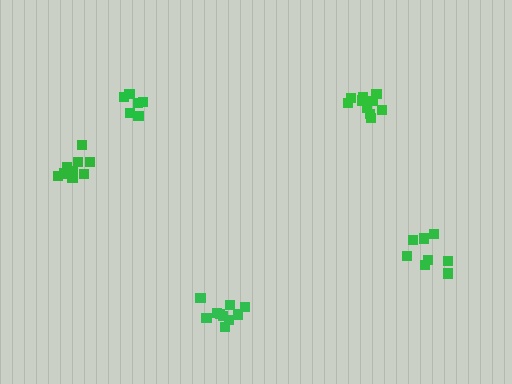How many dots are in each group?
Group 1: 10 dots, Group 2: 11 dots, Group 3: 6 dots, Group 4: 10 dots, Group 5: 8 dots (45 total).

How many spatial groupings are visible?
There are 5 spatial groupings.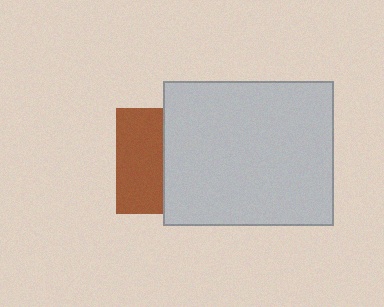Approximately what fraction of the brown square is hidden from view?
Roughly 55% of the brown square is hidden behind the light gray rectangle.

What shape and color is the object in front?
The object in front is a light gray rectangle.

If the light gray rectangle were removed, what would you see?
You would see the complete brown square.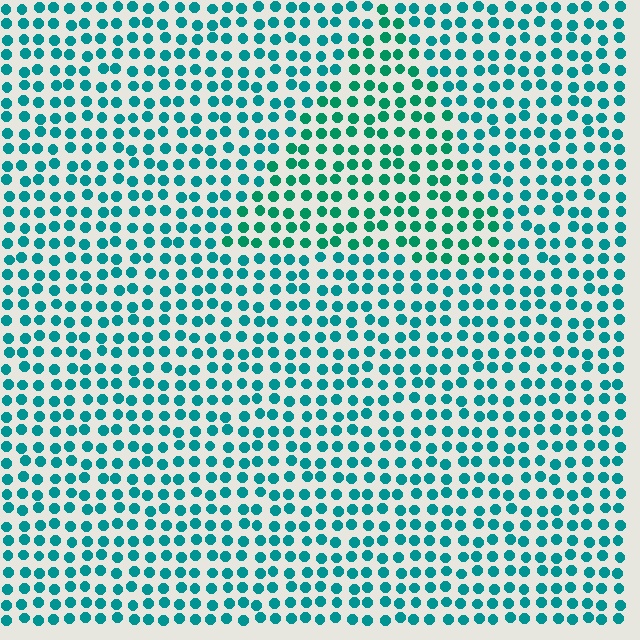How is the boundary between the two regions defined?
The boundary is defined purely by a slight shift in hue (about 21 degrees). Spacing, size, and orientation are identical on both sides.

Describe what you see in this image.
The image is filled with small teal elements in a uniform arrangement. A triangle-shaped region is visible where the elements are tinted to a slightly different hue, forming a subtle color boundary.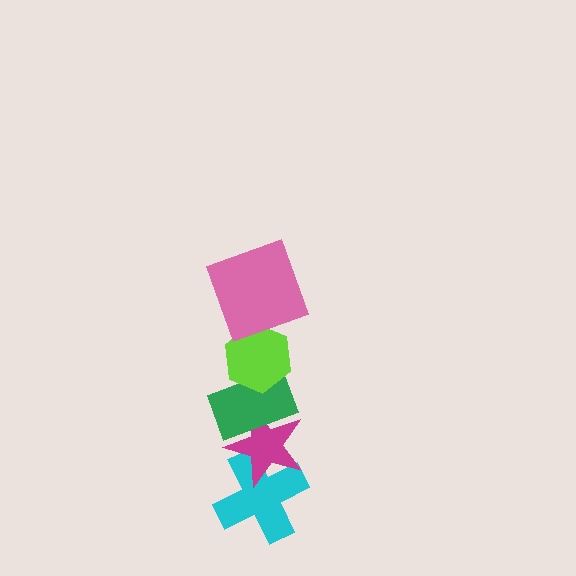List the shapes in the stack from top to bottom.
From top to bottom: the pink square, the lime hexagon, the green rectangle, the magenta star, the cyan cross.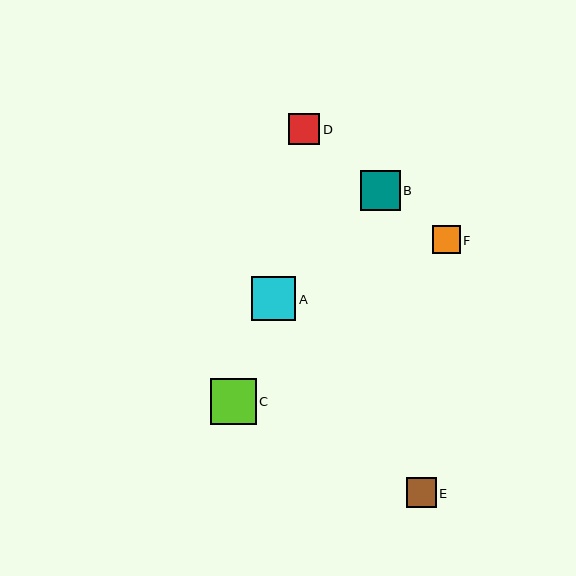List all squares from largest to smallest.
From largest to smallest: C, A, B, D, E, F.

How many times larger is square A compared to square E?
Square A is approximately 1.5 times the size of square E.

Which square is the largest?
Square C is the largest with a size of approximately 46 pixels.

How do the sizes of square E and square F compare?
Square E and square F are approximately the same size.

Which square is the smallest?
Square F is the smallest with a size of approximately 28 pixels.